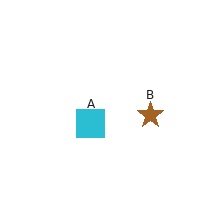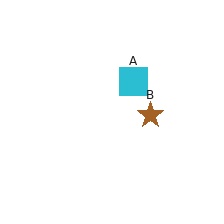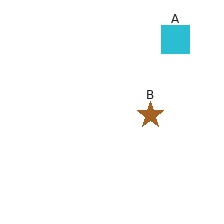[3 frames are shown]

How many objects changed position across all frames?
1 object changed position: cyan square (object A).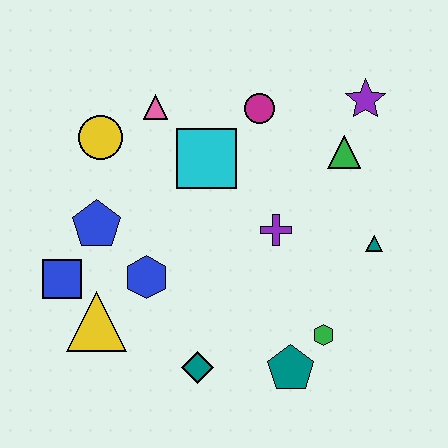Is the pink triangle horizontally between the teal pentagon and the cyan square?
No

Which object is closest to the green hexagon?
The teal pentagon is closest to the green hexagon.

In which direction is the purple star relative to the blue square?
The purple star is to the right of the blue square.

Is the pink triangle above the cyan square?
Yes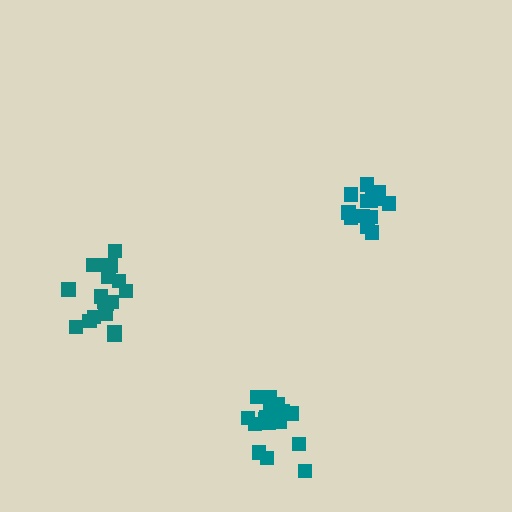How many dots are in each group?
Group 1: 18 dots, Group 2: 14 dots, Group 3: 18 dots (50 total).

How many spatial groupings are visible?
There are 3 spatial groupings.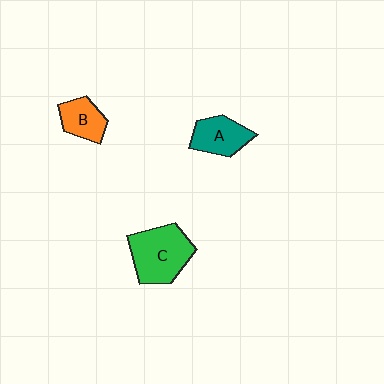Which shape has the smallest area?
Shape B (orange).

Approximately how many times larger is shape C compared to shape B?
Approximately 1.8 times.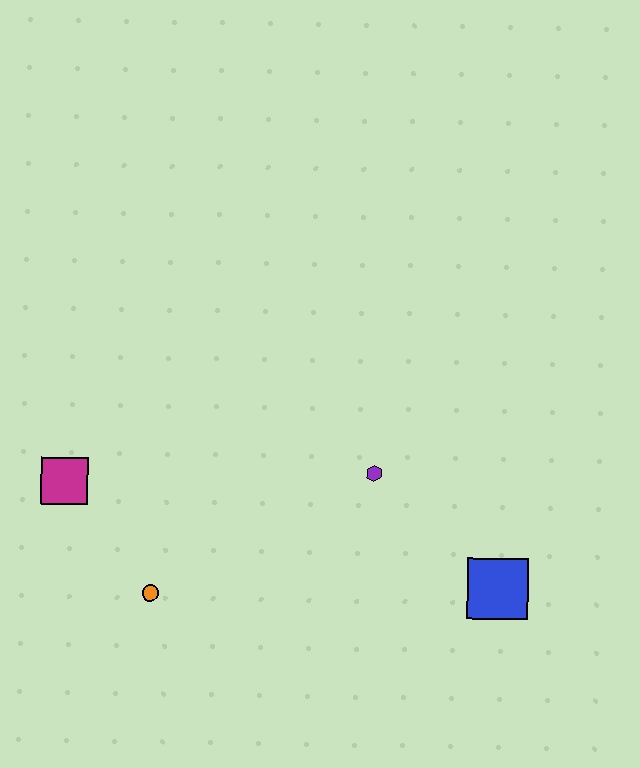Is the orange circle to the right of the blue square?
No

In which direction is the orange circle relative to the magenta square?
The orange circle is below the magenta square.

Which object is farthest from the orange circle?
The blue square is farthest from the orange circle.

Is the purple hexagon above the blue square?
Yes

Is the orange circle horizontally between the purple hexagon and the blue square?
No